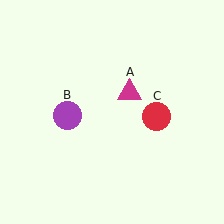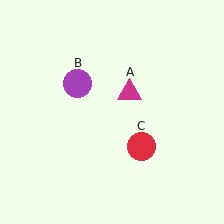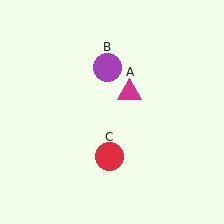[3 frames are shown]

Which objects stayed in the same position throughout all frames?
Magenta triangle (object A) remained stationary.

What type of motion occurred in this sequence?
The purple circle (object B), red circle (object C) rotated clockwise around the center of the scene.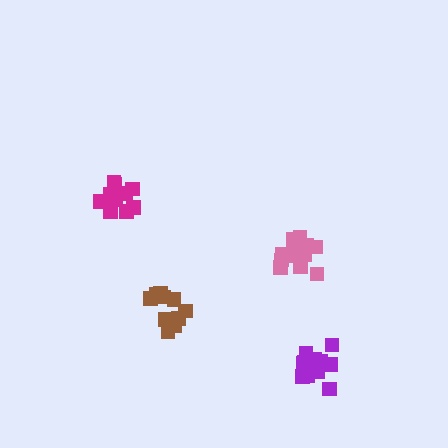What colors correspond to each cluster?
The clusters are colored: pink, brown, magenta, purple.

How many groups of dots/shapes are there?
There are 4 groups.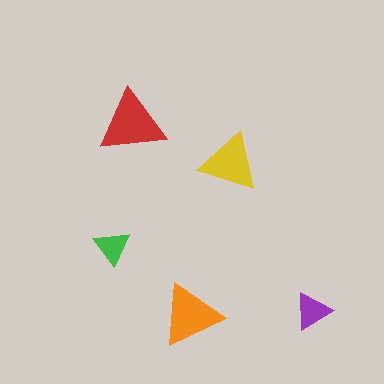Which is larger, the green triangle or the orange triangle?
The orange one.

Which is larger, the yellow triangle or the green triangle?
The yellow one.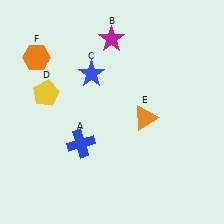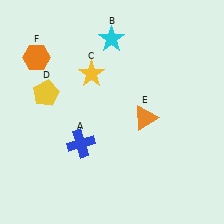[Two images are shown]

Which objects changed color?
B changed from magenta to cyan. C changed from blue to yellow.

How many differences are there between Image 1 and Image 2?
There are 2 differences between the two images.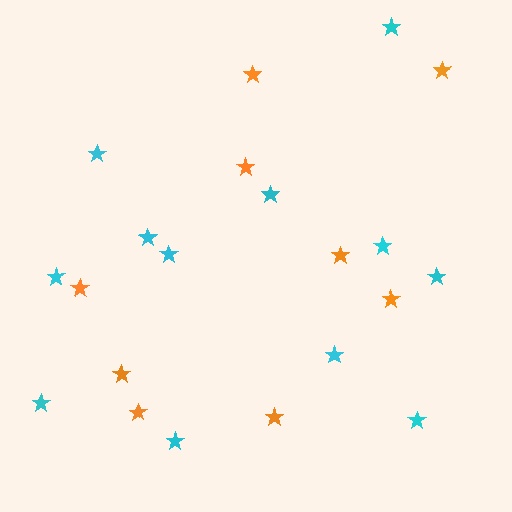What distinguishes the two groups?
There are 2 groups: one group of orange stars (9) and one group of cyan stars (12).